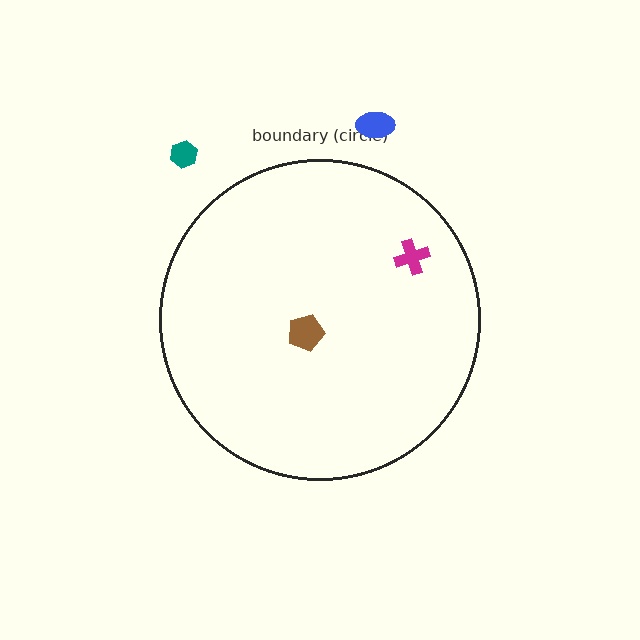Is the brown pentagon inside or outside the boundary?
Inside.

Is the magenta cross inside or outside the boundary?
Inside.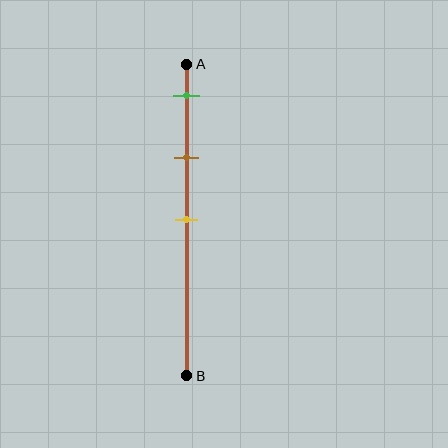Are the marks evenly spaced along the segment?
Yes, the marks are approximately evenly spaced.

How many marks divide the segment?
There are 3 marks dividing the segment.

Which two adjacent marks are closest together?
The green and brown marks are the closest adjacent pair.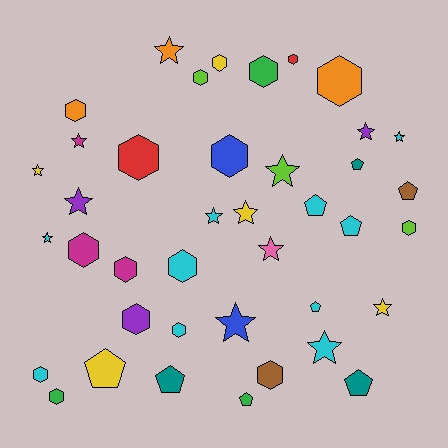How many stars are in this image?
There are 14 stars.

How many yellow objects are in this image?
There are 5 yellow objects.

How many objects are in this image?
There are 40 objects.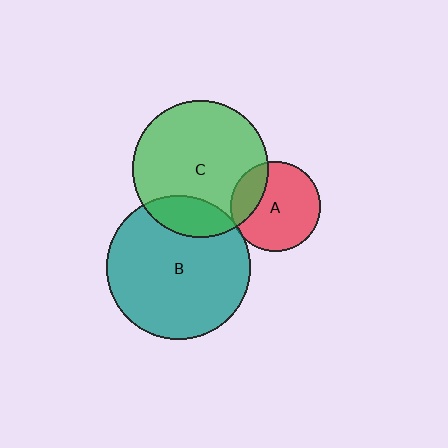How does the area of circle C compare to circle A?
Approximately 2.3 times.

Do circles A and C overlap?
Yes.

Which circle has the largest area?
Circle B (teal).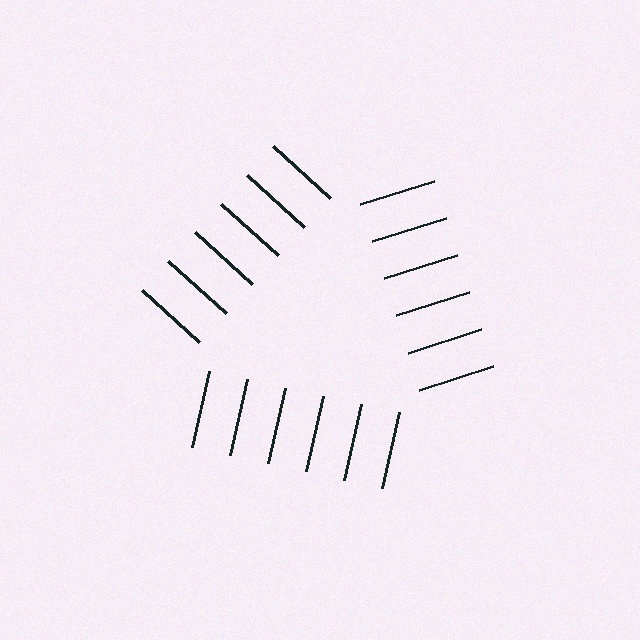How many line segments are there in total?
18 — 6 along each of the 3 edges.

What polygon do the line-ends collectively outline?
An illusory triangle — the line segments terminate on its edges but no continuous stroke is drawn.